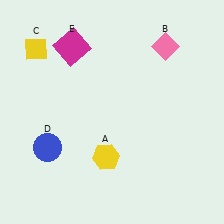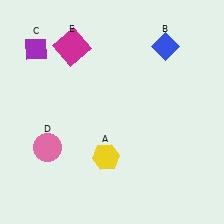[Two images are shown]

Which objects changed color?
B changed from pink to blue. C changed from yellow to purple. D changed from blue to pink.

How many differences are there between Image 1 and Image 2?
There are 3 differences between the two images.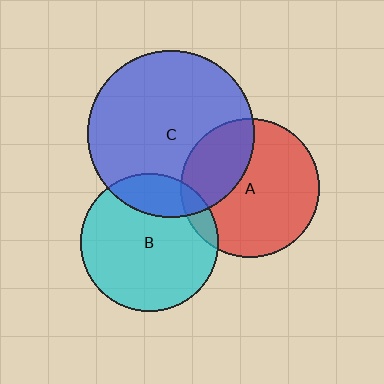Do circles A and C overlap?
Yes.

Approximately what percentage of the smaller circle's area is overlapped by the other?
Approximately 30%.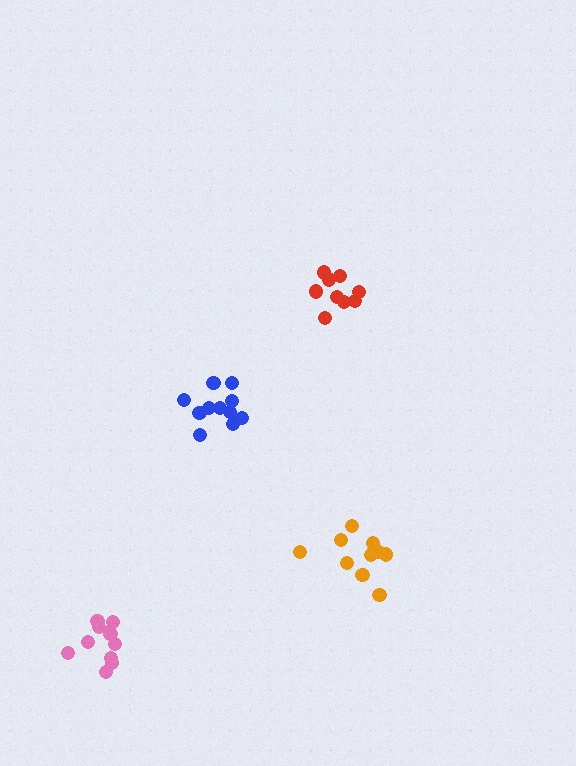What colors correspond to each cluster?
The clusters are colored: orange, pink, red, blue.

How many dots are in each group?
Group 1: 11 dots, Group 2: 11 dots, Group 3: 9 dots, Group 4: 11 dots (42 total).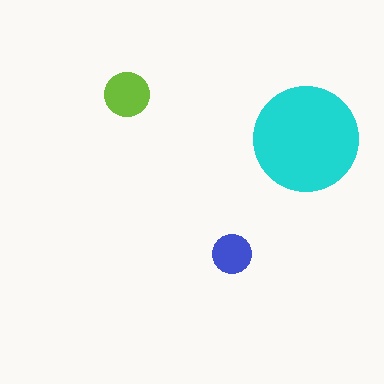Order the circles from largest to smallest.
the cyan one, the lime one, the blue one.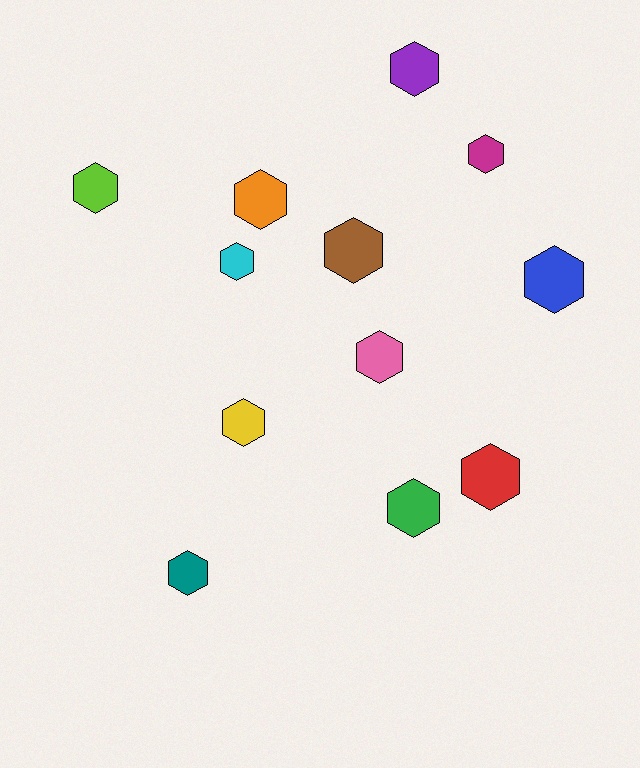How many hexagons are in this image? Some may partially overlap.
There are 12 hexagons.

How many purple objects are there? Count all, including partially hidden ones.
There is 1 purple object.